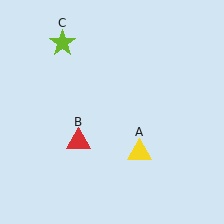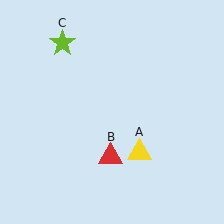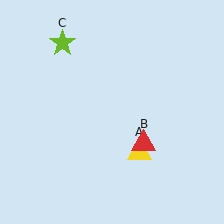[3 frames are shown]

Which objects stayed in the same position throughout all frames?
Yellow triangle (object A) and lime star (object C) remained stationary.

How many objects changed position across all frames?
1 object changed position: red triangle (object B).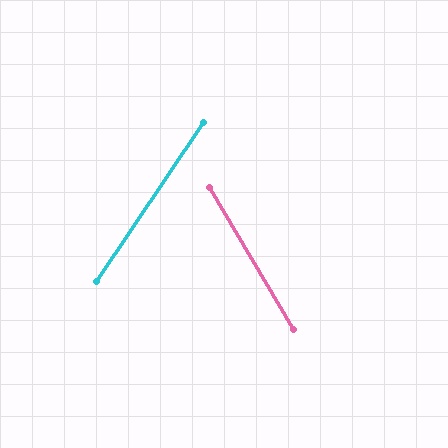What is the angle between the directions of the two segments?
Approximately 64 degrees.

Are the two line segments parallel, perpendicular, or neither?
Neither parallel nor perpendicular — they differ by about 64°.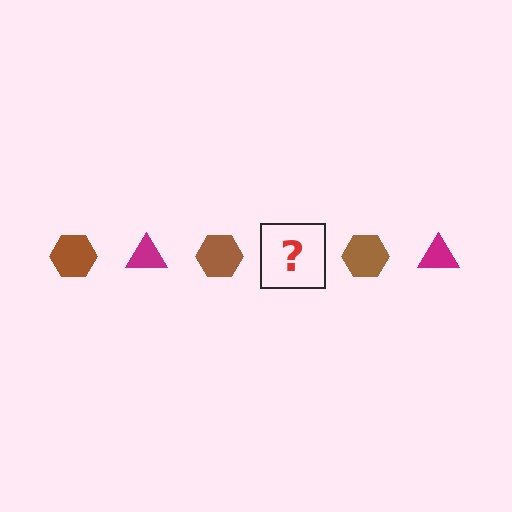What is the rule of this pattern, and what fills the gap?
The rule is that the pattern alternates between brown hexagon and magenta triangle. The gap should be filled with a magenta triangle.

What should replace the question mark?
The question mark should be replaced with a magenta triangle.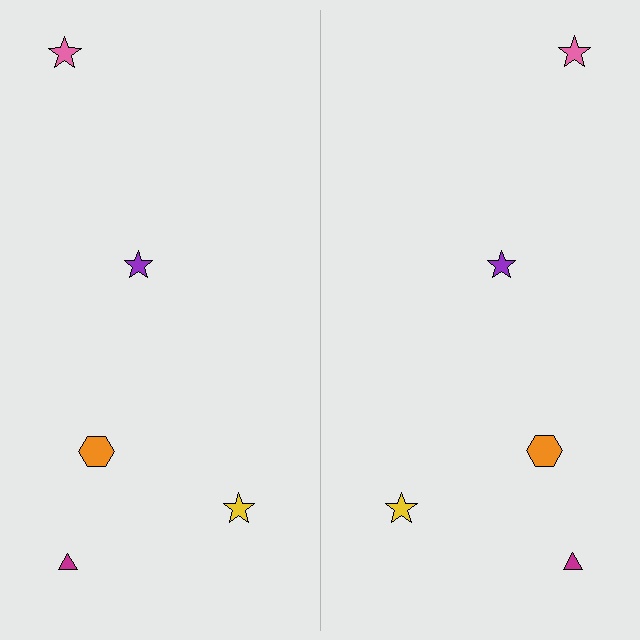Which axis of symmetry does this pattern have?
The pattern has a vertical axis of symmetry running through the center of the image.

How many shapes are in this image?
There are 10 shapes in this image.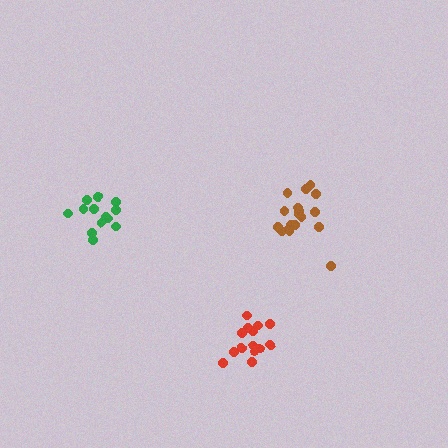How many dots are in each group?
Group 1: 18 dots, Group 2: 13 dots, Group 3: 14 dots (45 total).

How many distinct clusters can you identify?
There are 3 distinct clusters.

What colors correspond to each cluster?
The clusters are colored: brown, green, red.